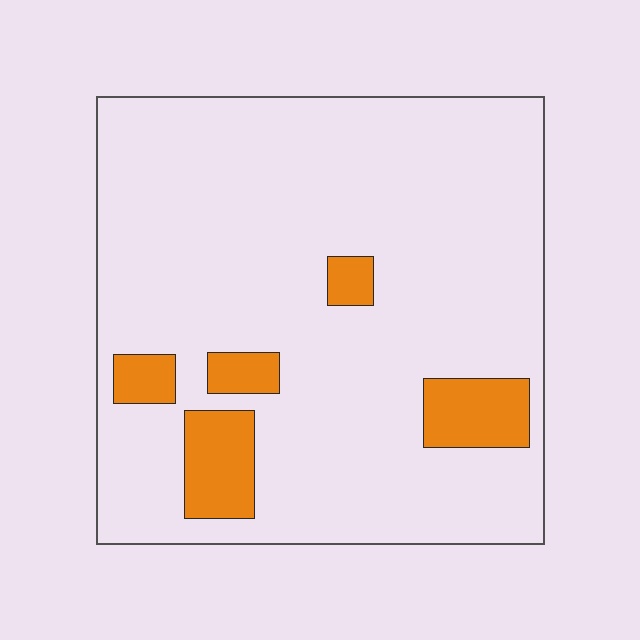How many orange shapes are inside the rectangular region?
5.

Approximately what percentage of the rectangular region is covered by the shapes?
Approximately 10%.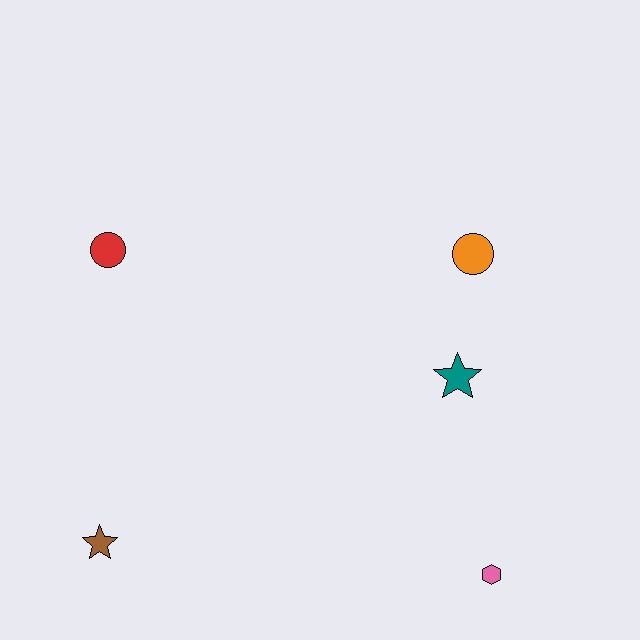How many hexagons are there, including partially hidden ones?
There is 1 hexagon.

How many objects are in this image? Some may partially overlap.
There are 5 objects.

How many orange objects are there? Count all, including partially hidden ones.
There is 1 orange object.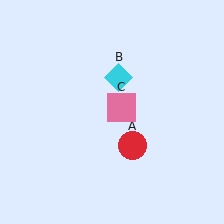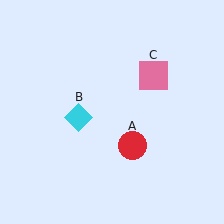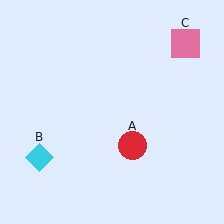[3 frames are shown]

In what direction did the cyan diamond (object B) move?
The cyan diamond (object B) moved down and to the left.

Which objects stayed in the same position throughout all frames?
Red circle (object A) remained stationary.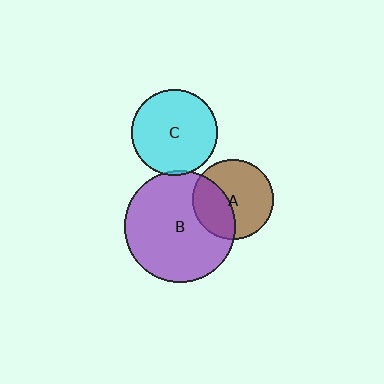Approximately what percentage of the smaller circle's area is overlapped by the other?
Approximately 35%.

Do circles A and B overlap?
Yes.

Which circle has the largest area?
Circle B (purple).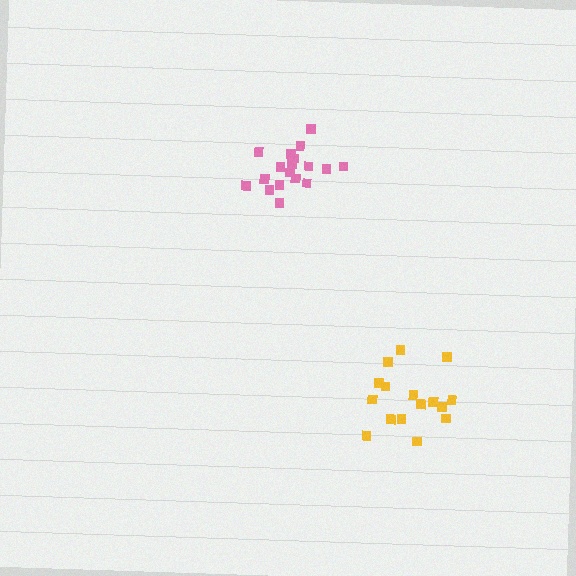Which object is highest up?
The pink cluster is topmost.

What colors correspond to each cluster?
The clusters are colored: yellow, pink.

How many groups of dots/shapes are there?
There are 2 groups.